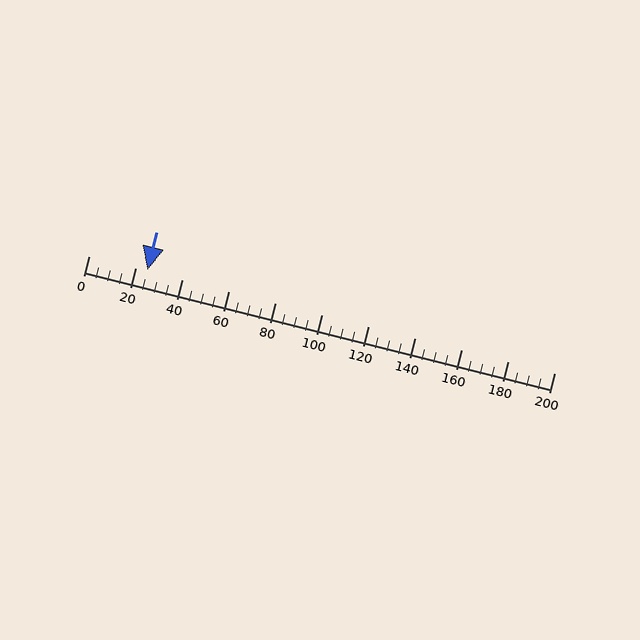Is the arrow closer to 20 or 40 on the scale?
The arrow is closer to 20.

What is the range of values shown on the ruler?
The ruler shows values from 0 to 200.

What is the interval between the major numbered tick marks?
The major tick marks are spaced 20 units apart.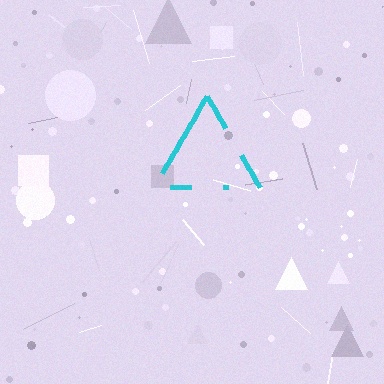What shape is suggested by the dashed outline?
The dashed outline suggests a triangle.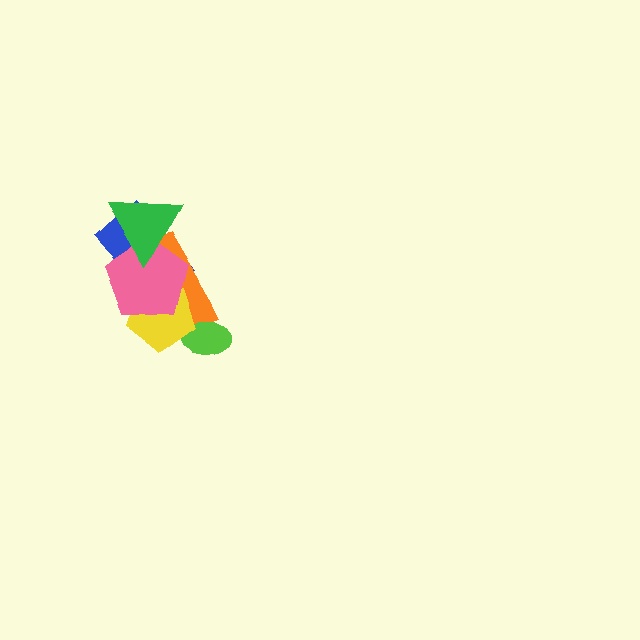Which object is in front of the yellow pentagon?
The pink pentagon is in front of the yellow pentagon.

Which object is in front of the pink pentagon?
The green triangle is in front of the pink pentagon.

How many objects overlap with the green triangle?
3 objects overlap with the green triangle.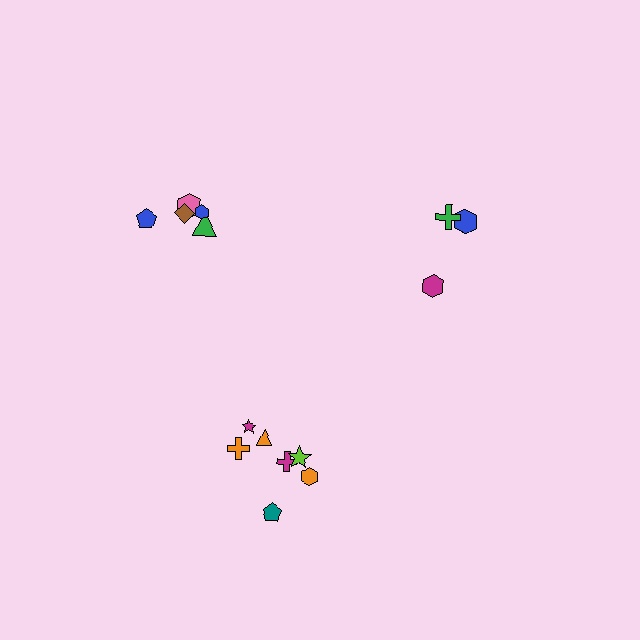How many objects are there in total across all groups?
There are 15 objects.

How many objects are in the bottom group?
There are 7 objects.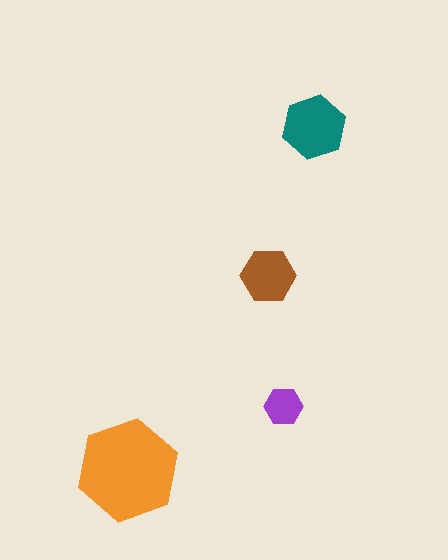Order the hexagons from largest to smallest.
the orange one, the teal one, the brown one, the purple one.